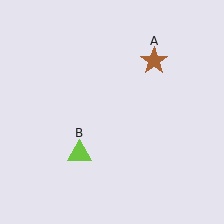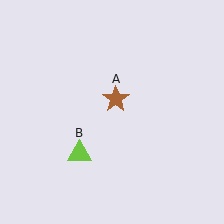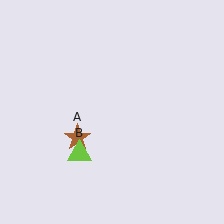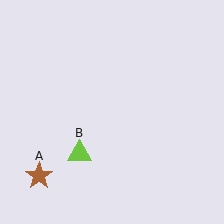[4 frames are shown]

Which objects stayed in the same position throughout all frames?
Lime triangle (object B) remained stationary.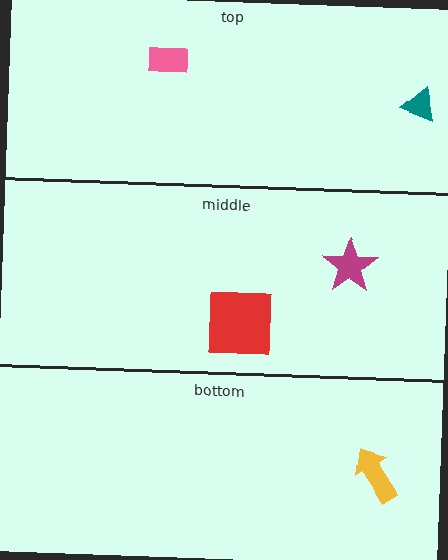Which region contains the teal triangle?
The top region.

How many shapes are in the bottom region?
1.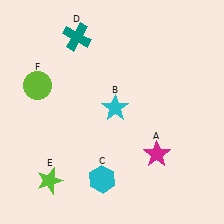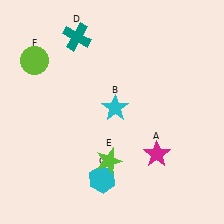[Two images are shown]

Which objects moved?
The objects that moved are: the lime star (E), the lime circle (F).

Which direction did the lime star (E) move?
The lime star (E) moved right.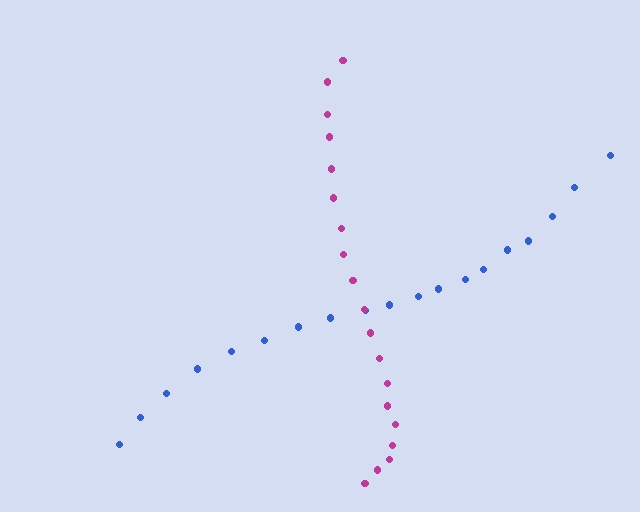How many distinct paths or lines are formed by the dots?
There are 2 distinct paths.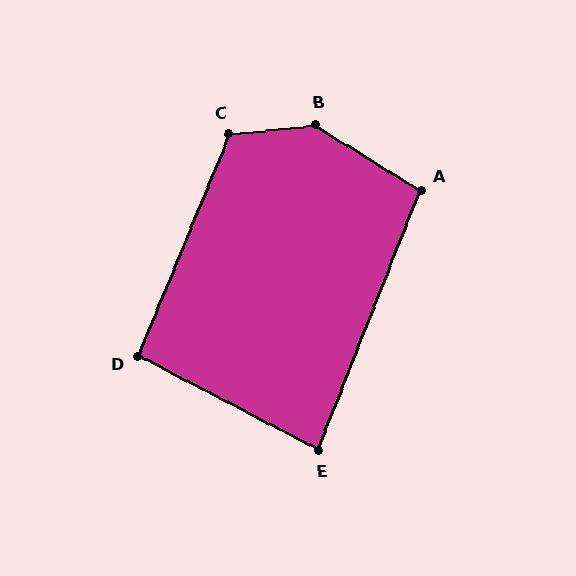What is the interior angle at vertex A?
Approximately 100 degrees (obtuse).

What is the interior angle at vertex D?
Approximately 95 degrees (obtuse).